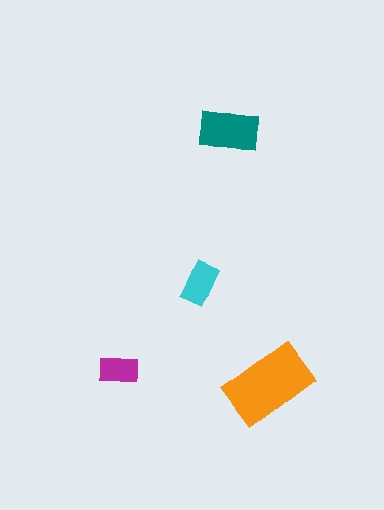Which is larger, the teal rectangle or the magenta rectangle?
The teal one.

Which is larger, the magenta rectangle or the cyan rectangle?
The cyan one.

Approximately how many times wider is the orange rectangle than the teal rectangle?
About 1.5 times wider.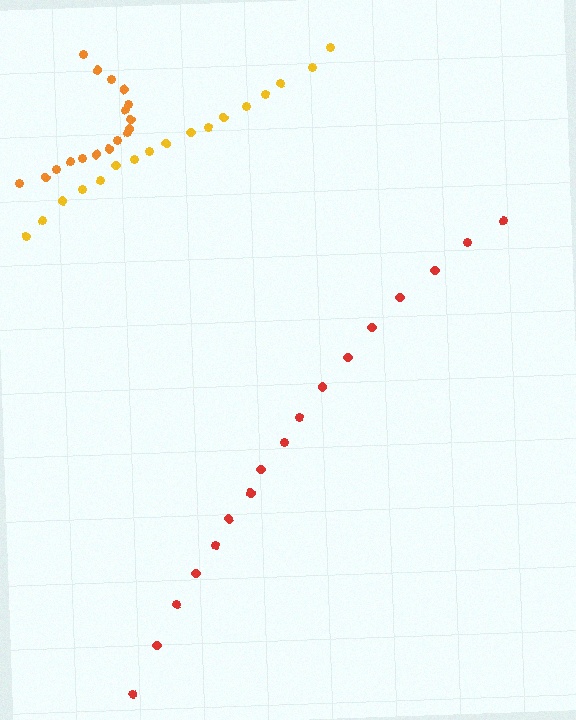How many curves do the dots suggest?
There are 3 distinct paths.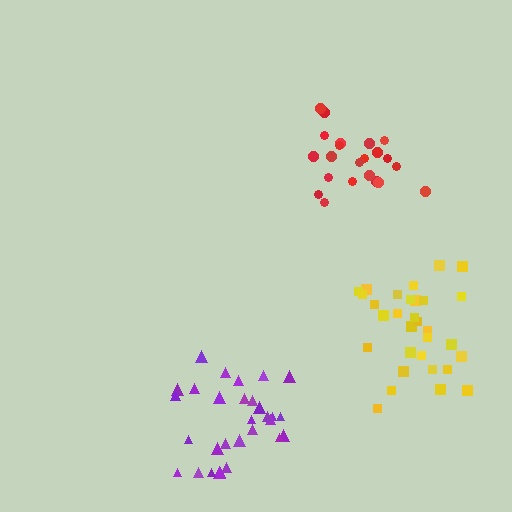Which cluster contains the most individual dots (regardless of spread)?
Yellow (32).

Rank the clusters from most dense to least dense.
yellow, red, purple.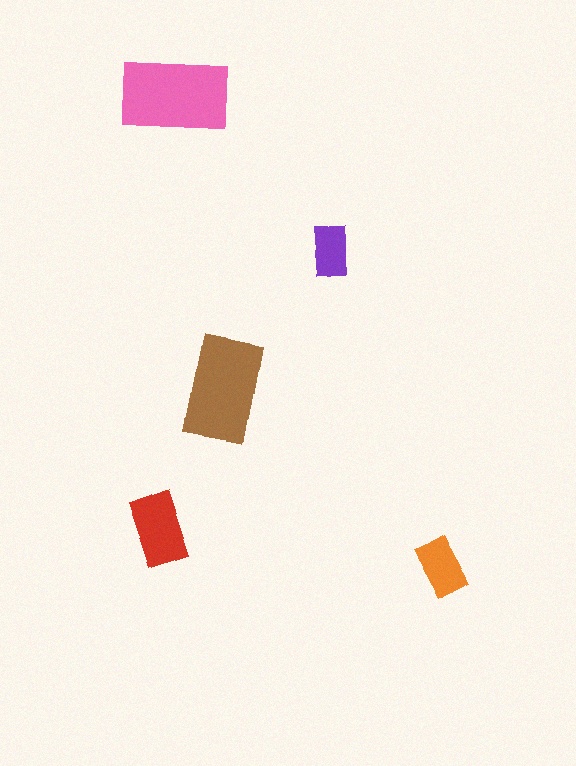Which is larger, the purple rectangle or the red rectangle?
The red one.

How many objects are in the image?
There are 5 objects in the image.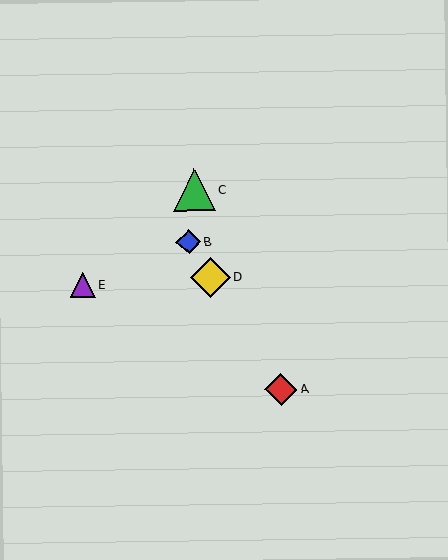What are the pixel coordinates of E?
Object E is at (83, 285).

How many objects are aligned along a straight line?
3 objects (A, B, D) are aligned along a straight line.